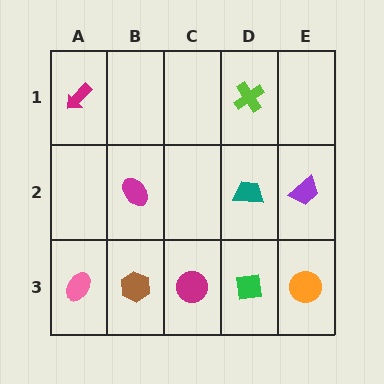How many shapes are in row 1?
2 shapes.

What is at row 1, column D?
A lime cross.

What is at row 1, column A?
A magenta arrow.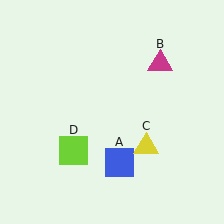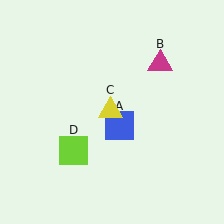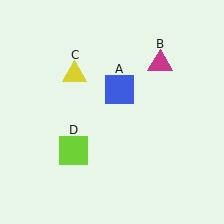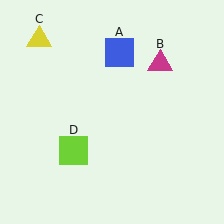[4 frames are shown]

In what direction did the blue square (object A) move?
The blue square (object A) moved up.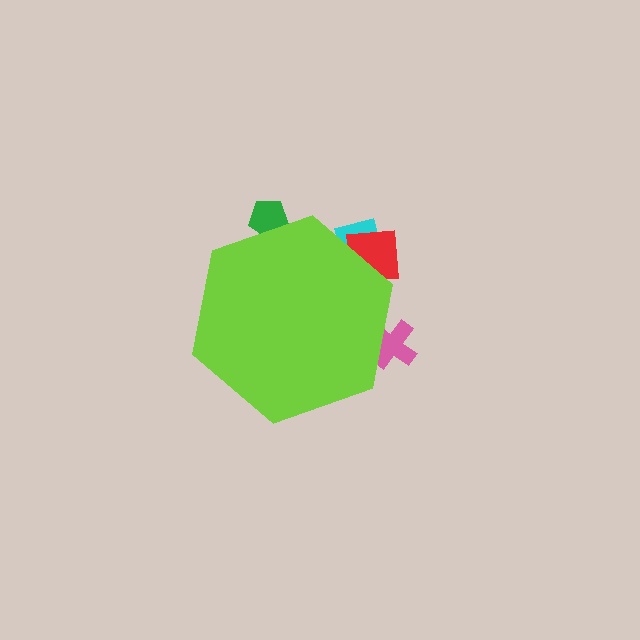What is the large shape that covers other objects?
A lime hexagon.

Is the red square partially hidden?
Yes, the red square is partially hidden behind the lime hexagon.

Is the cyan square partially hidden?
Yes, the cyan square is partially hidden behind the lime hexagon.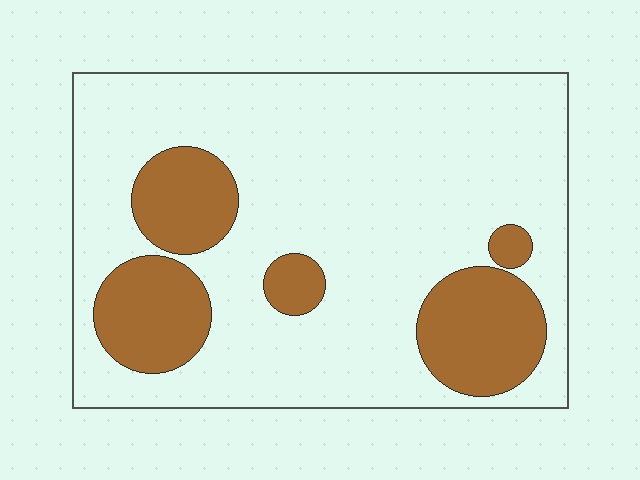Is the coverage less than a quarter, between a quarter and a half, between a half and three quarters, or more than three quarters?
Less than a quarter.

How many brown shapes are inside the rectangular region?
5.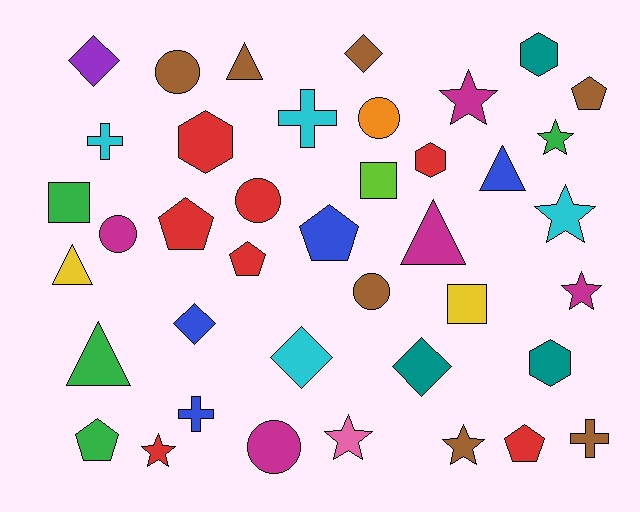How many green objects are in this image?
There are 4 green objects.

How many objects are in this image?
There are 40 objects.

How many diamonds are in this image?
There are 5 diamonds.